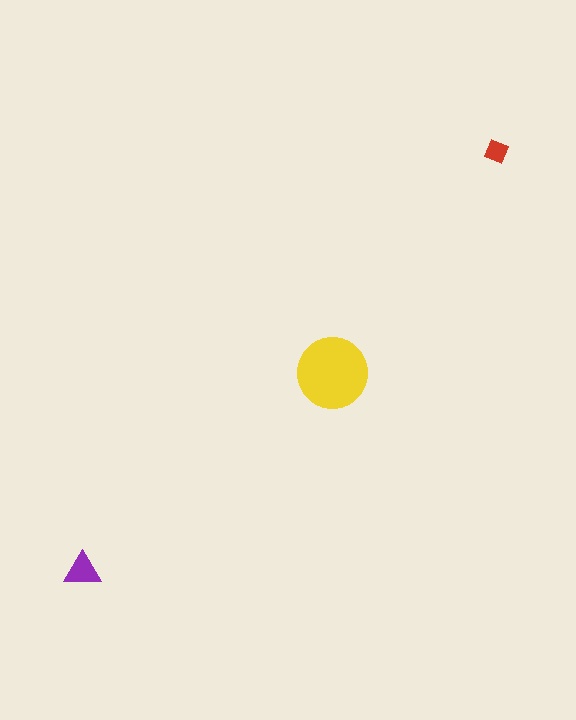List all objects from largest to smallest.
The yellow circle, the purple triangle, the red diamond.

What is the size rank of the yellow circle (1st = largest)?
1st.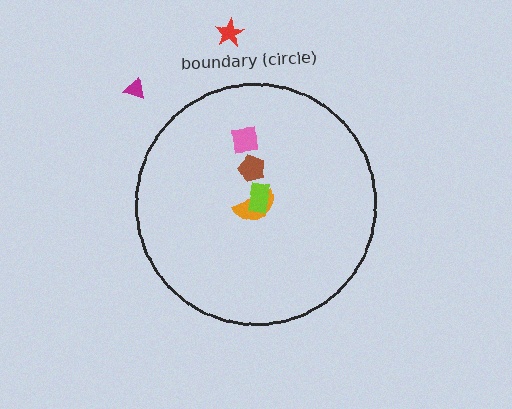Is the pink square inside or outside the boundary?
Inside.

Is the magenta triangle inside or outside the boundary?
Outside.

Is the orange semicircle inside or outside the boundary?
Inside.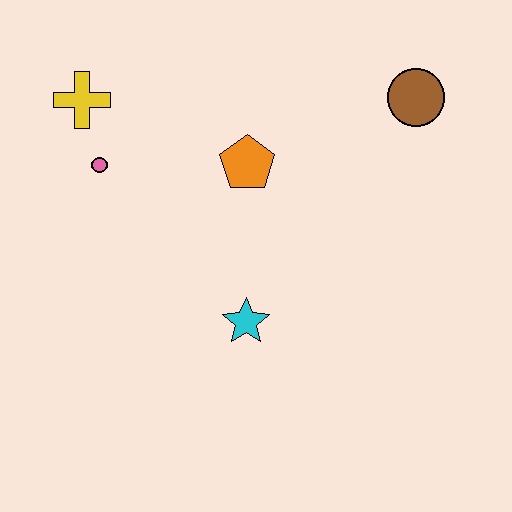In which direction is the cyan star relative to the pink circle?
The cyan star is below the pink circle.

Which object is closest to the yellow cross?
The pink circle is closest to the yellow cross.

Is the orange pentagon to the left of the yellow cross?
No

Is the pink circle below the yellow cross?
Yes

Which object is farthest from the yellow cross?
The brown circle is farthest from the yellow cross.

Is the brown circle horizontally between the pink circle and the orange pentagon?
No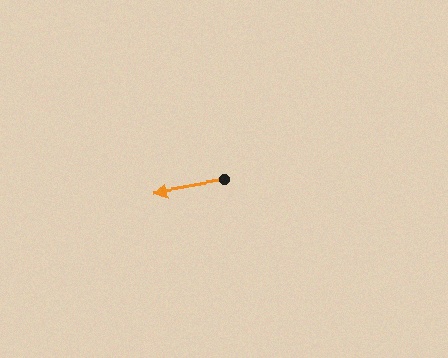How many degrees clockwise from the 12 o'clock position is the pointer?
Approximately 260 degrees.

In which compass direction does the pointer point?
West.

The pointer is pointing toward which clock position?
Roughly 9 o'clock.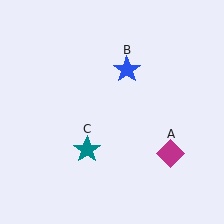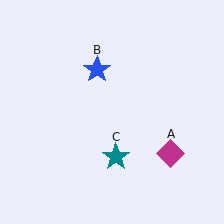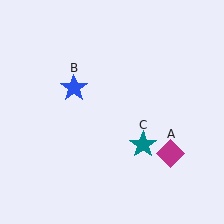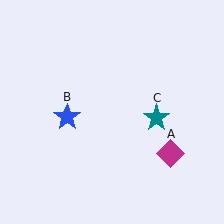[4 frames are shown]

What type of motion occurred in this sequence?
The blue star (object B), teal star (object C) rotated counterclockwise around the center of the scene.